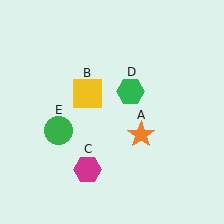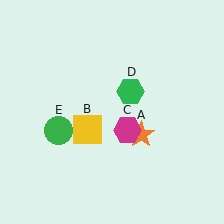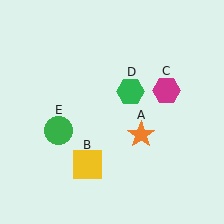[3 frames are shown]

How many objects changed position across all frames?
2 objects changed position: yellow square (object B), magenta hexagon (object C).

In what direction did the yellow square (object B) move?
The yellow square (object B) moved down.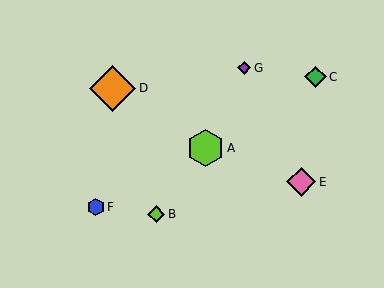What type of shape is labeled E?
Shape E is a pink diamond.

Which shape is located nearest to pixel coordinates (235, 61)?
The purple diamond (labeled G) at (244, 68) is nearest to that location.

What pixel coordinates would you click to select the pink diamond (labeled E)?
Click at (301, 182) to select the pink diamond E.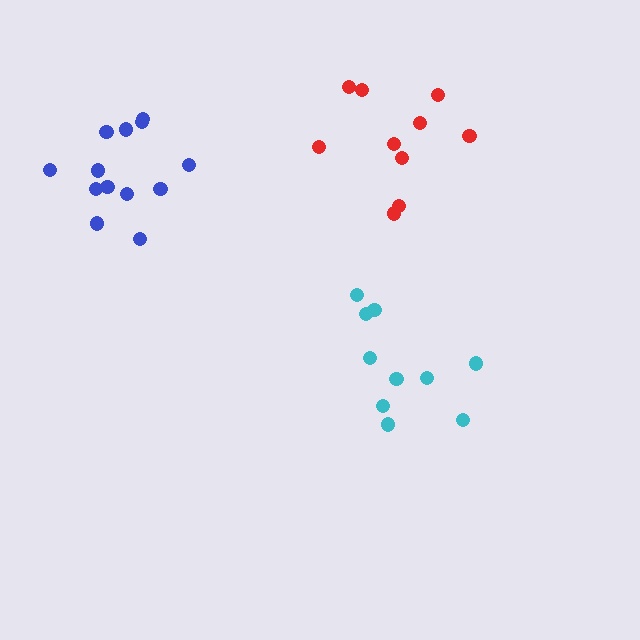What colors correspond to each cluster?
The clusters are colored: blue, cyan, red.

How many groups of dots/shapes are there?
There are 3 groups.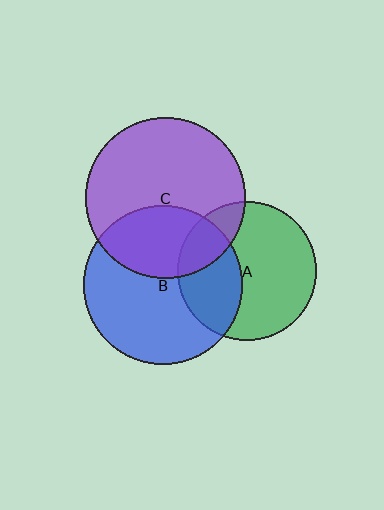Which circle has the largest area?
Circle C (purple).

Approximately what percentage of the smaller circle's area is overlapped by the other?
Approximately 35%.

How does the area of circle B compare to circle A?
Approximately 1.3 times.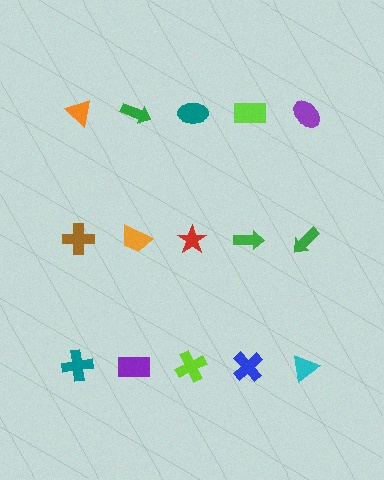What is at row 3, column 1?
A teal cross.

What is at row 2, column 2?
An orange trapezoid.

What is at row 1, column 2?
A green arrow.